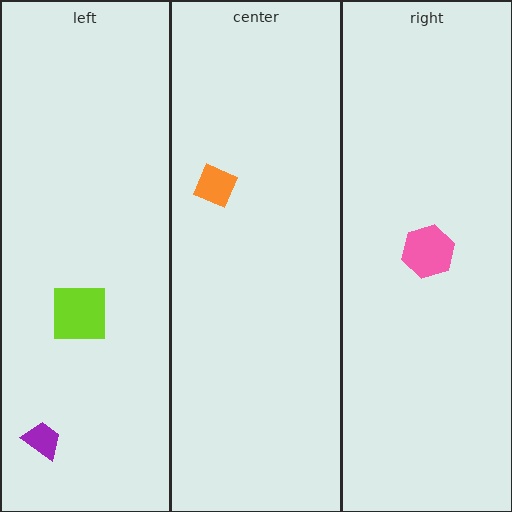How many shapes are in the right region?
1.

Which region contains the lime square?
The left region.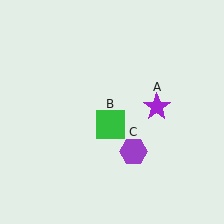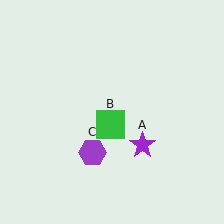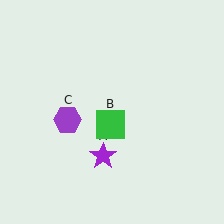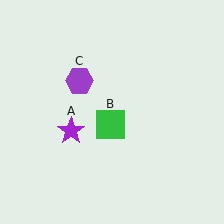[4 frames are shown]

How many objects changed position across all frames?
2 objects changed position: purple star (object A), purple hexagon (object C).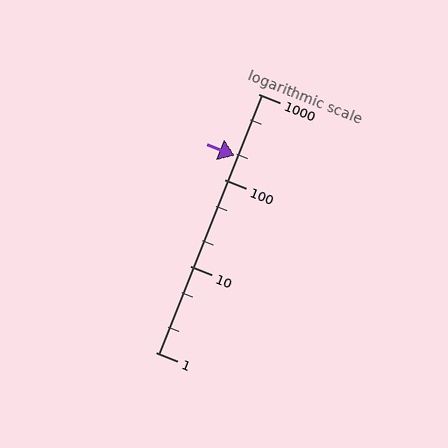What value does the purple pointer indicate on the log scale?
The pointer indicates approximately 190.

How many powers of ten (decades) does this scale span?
The scale spans 3 decades, from 1 to 1000.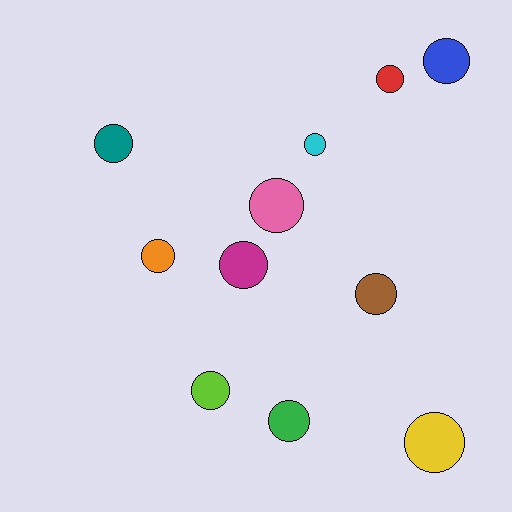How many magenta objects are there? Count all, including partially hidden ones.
There is 1 magenta object.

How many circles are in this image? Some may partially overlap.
There are 11 circles.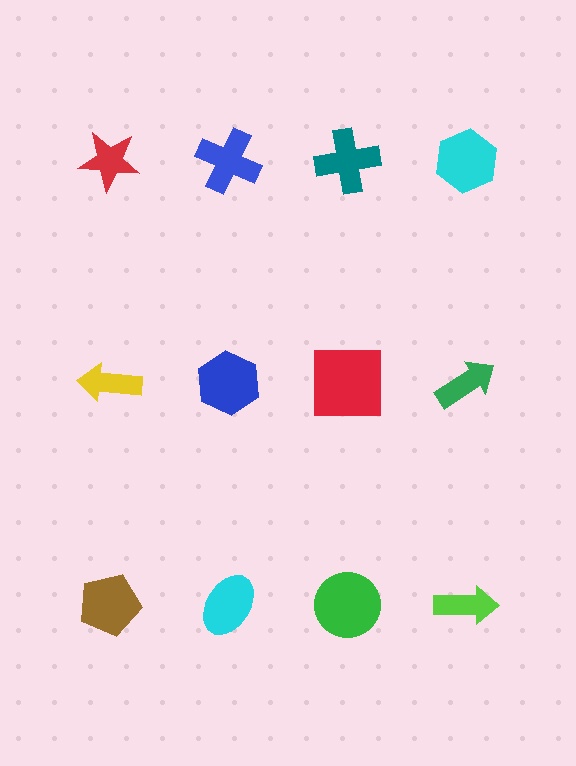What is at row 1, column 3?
A teal cross.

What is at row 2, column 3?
A red square.